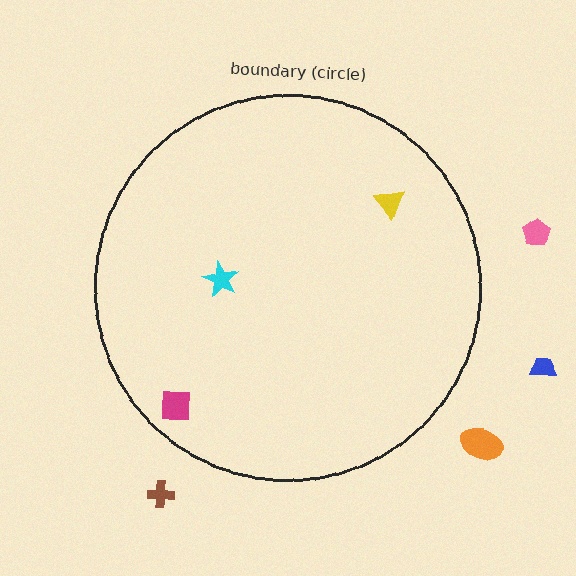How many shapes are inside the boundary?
3 inside, 4 outside.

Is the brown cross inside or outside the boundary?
Outside.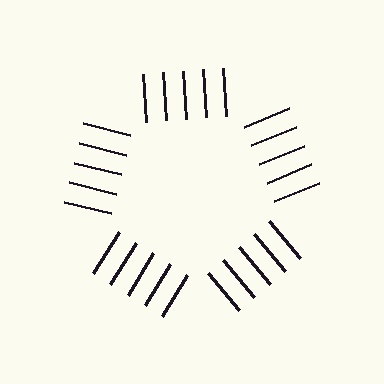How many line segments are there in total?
25 — 5 along each of the 5 edges.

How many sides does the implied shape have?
5 sides — the line-ends trace a pentagon.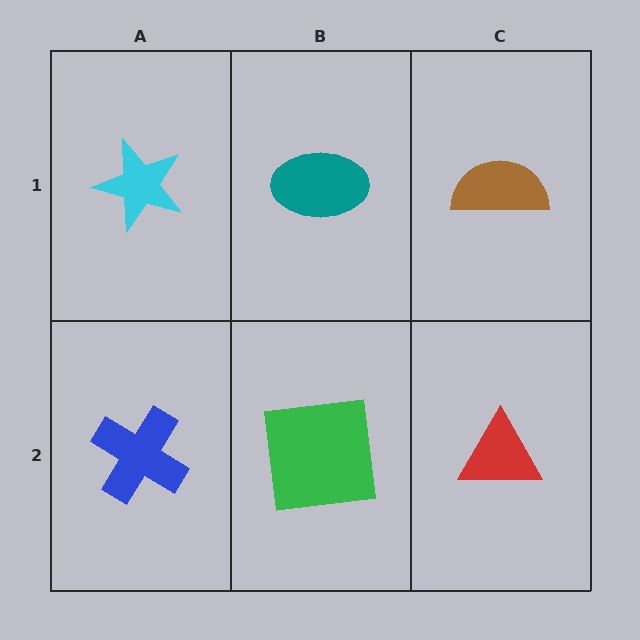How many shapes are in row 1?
3 shapes.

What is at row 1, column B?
A teal ellipse.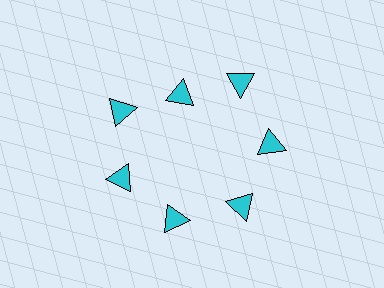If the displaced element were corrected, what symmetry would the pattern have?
It would have 7-fold rotational symmetry — the pattern would map onto itself every 51 degrees.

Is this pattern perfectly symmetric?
No. The 7 cyan triangles are arranged in a ring, but one element near the 12 o'clock position is pulled inward toward the center, breaking the 7-fold rotational symmetry.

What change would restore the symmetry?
The symmetry would be restored by moving it outward, back onto the ring so that all 7 triangles sit at equal angles and equal distance from the center.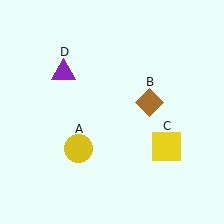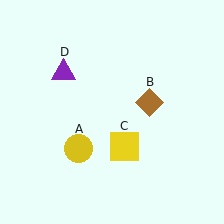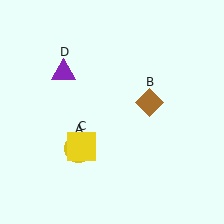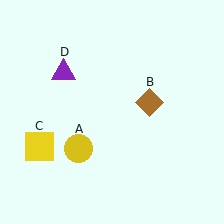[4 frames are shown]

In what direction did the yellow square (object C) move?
The yellow square (object C) moved left.